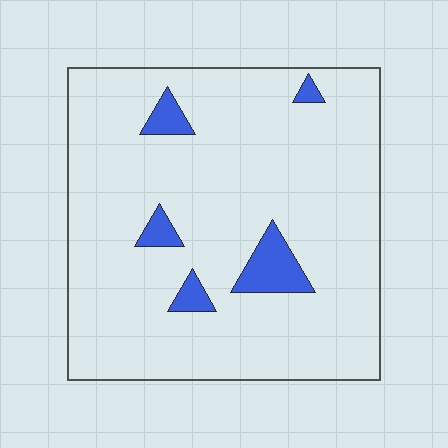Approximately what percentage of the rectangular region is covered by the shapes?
Approximately 10%.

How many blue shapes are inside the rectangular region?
5.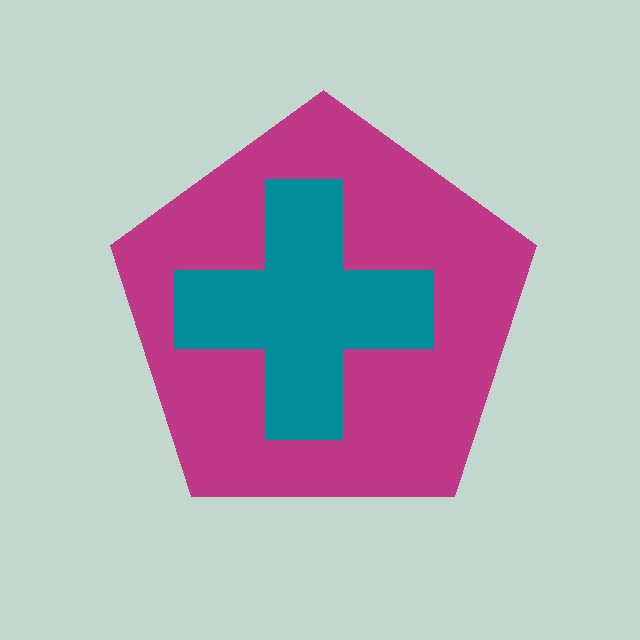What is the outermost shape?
The magenta pentagon.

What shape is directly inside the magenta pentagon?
The teal cross.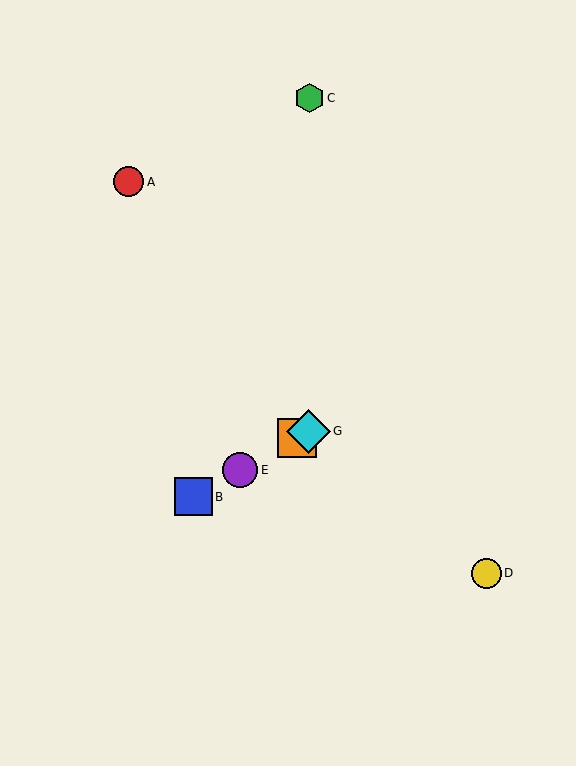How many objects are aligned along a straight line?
4 objects (B, E, F, G) are aligned along a straight line.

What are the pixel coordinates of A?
Object A is at (128, 182).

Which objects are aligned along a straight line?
Objects B, E, F, G are aligned along a straight line.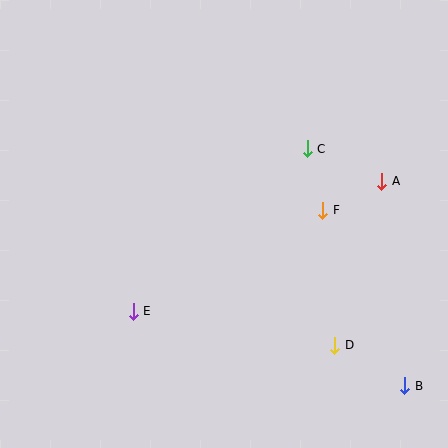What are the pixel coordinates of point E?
Point E is at (133, 311).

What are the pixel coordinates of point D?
Point D is at (335, 345).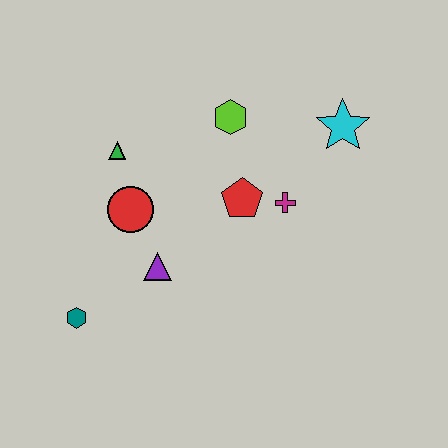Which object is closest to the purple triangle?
The red circle is closest to the purple triangle.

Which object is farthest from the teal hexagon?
The cyan star is farthest from the teal hexagon.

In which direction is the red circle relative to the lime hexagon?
The red circle is to the left of the lime hexagon.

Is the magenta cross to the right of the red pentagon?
Yes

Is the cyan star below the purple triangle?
No